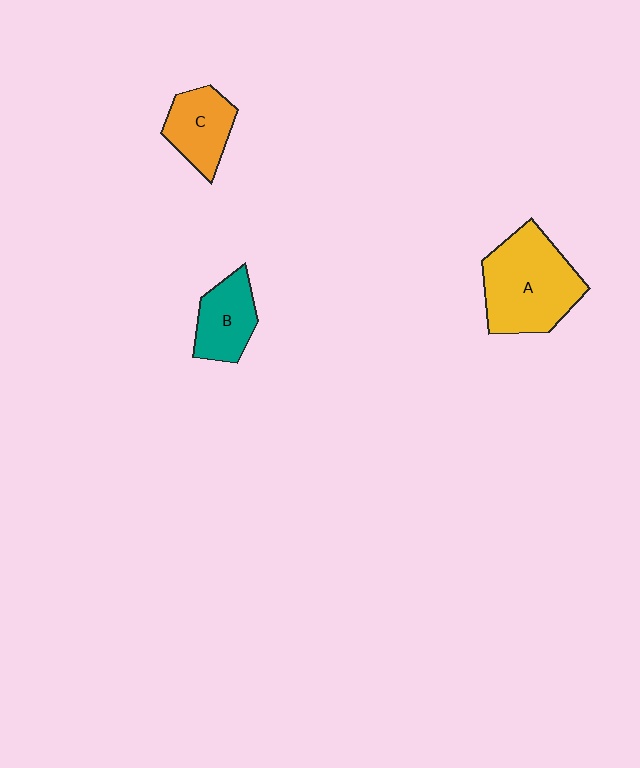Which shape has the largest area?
Shape A (yellow).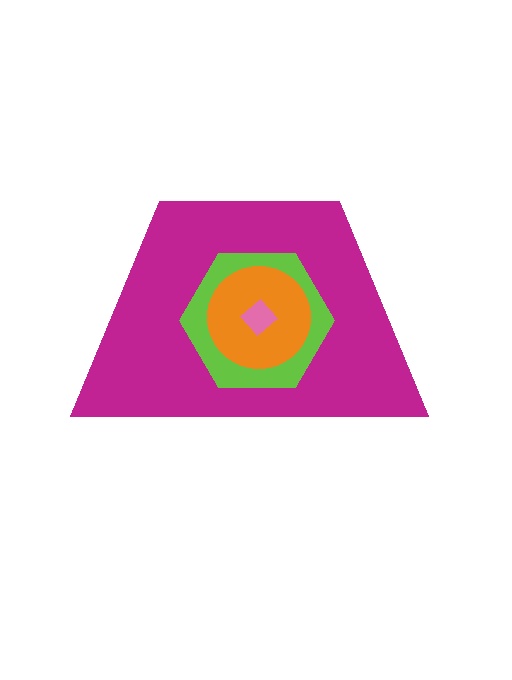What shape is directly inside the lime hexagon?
The orange circle.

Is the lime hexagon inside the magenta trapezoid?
Yes.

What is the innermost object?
The pink diamond.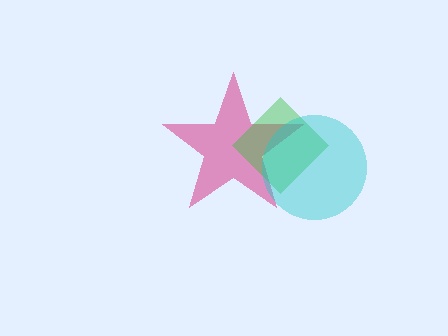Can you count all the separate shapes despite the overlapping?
Yes, there are 3 separate shapes.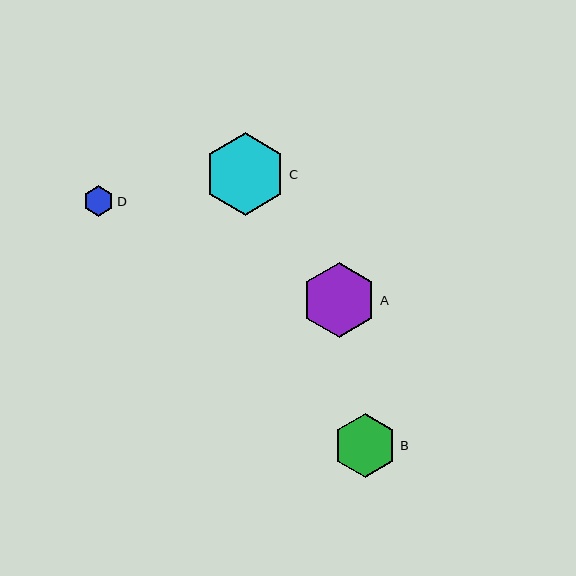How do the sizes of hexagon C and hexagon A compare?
Hexagon C and hexagon A are approximately the same size.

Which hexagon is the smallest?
Hexagon D is the smallest with a size of approximately 31 pixels.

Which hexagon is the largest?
Hexagon C is the largest with a size of approximately 82 pixels.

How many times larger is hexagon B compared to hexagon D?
Hexagon B is approximately 2.1 times the size of hexagon D.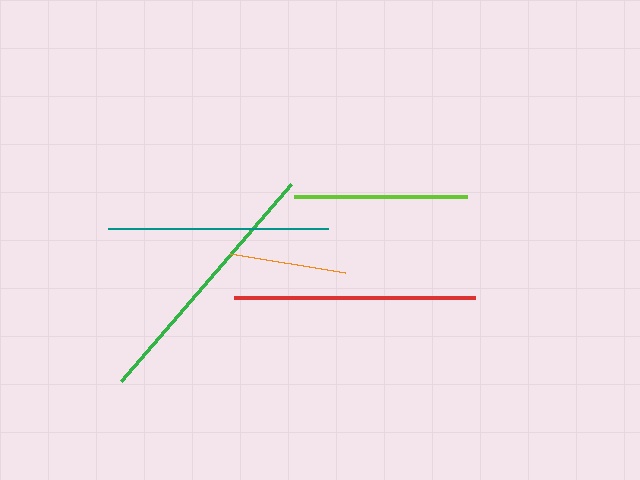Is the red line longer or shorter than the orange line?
The red line is longer than the orange line.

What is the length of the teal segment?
The teal segment is approximately 220 pixels long.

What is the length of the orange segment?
The orange segment is approximately 116 pixels long.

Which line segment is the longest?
The green line is the longest at approximately 261 pixels.